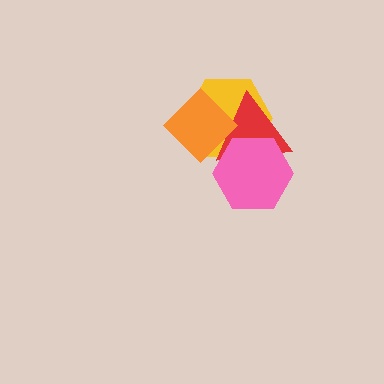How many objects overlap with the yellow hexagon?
3 objects overlap with the yellow hexagon.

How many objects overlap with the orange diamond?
2 objects overlap with the orange diamond.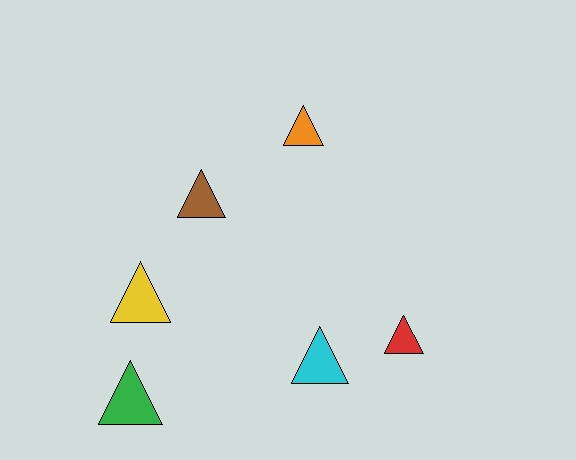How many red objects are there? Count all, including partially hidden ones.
There is 1 red object.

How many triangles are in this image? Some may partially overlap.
There are 6 triangles.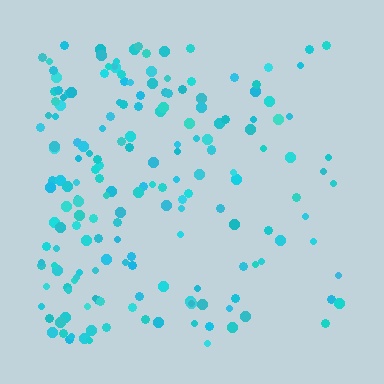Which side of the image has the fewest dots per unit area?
The right.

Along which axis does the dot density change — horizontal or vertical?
Horizontal.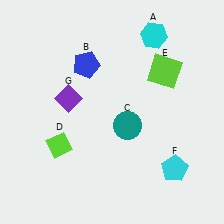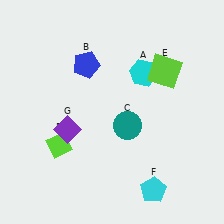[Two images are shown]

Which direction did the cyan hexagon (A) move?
The cyan hexagon (A) moved down.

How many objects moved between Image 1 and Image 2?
3 objects moved between the two images.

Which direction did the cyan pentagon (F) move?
The cyan pentagon (F) moved left.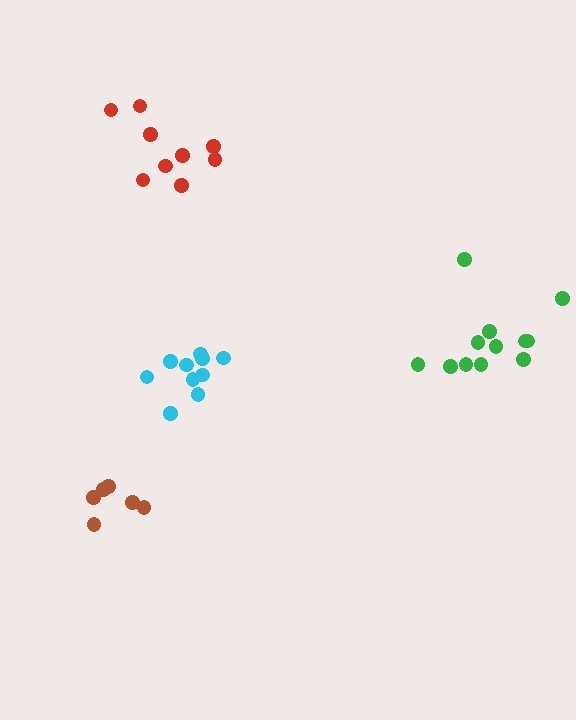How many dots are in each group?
Group 1: 12 dots, Group 2: 6 dots, Group 3: 9 dots, Group 4: 10 dots (37 total).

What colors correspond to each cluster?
The clusters are colored: green, brown, red, cyan.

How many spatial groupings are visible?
There are 4 spatial groupings.